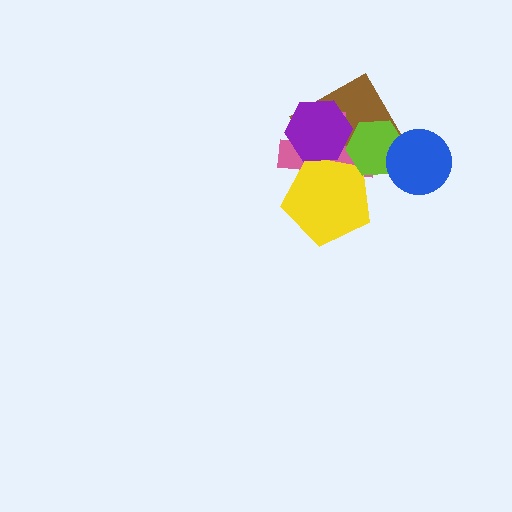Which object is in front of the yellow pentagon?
The purple hexagon is in front of the yellow pentagon.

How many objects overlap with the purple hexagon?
3 objects overlap with the purple hexagon.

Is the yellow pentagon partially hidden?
Yes, it is partially covered by another shape.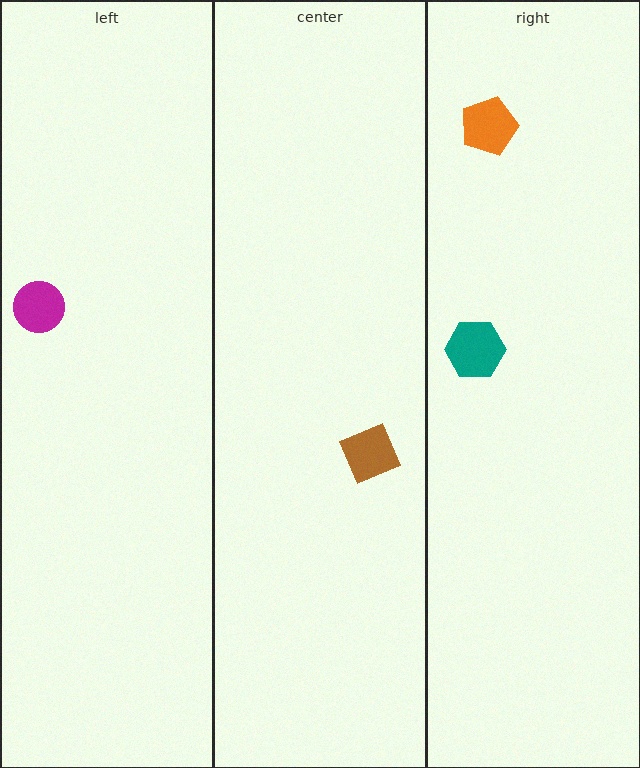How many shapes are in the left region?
1.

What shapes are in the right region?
The teal hexagon, the orange pentagon.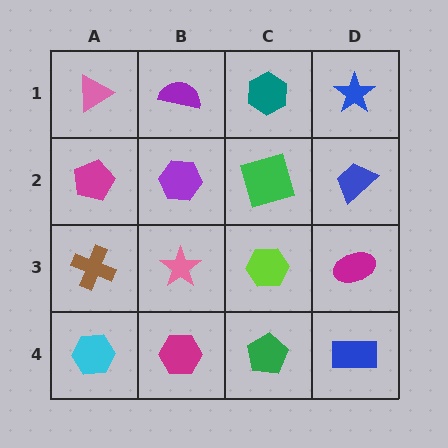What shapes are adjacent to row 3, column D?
A blue trapezoid (row 2, column D), a blue rectangle (row 4, column D), a lime hexagon (row 3, column C).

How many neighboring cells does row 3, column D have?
3.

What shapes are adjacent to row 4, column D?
A magenta ellipse (row 3, column D), a green pentagon (row 4, column C).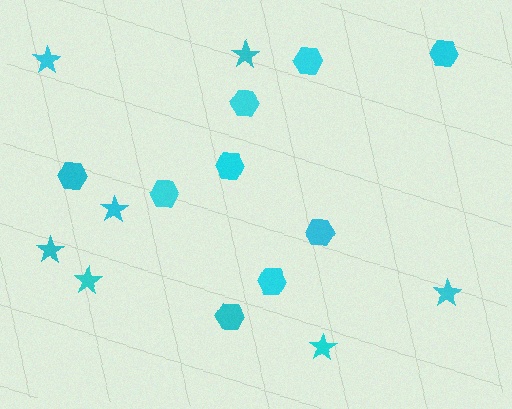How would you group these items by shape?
There are 2 groups: one group of stars (7) and one group of hexagons (9).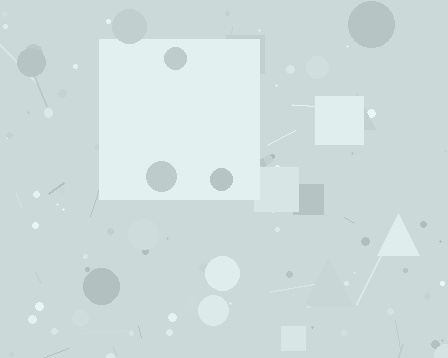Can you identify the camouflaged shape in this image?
The camouflaged shape is a square.